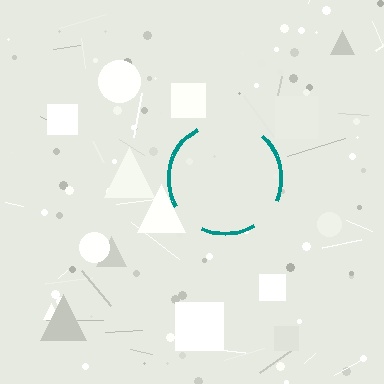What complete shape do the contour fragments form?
The contour fragments form a circle.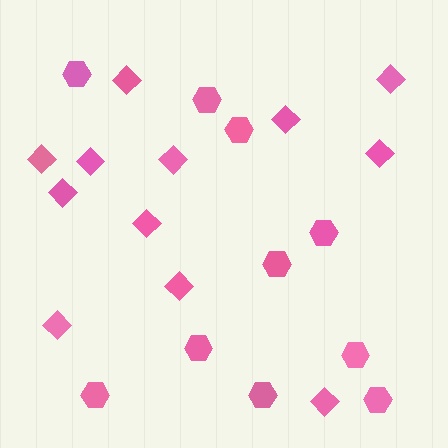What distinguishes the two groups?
There are 2 groups: one group of hexagons (10) and one group of diamonds (12).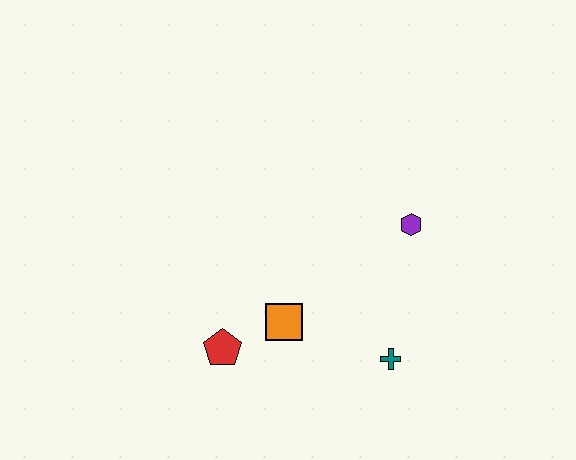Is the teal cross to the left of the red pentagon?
No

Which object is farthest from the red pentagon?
The purple hexagon is farthest from the red pentagon.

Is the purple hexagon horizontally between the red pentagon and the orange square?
No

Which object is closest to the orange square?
The red pentagon is closest to the orange square.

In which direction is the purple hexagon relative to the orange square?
The purple hexagon is to the right of the orange square.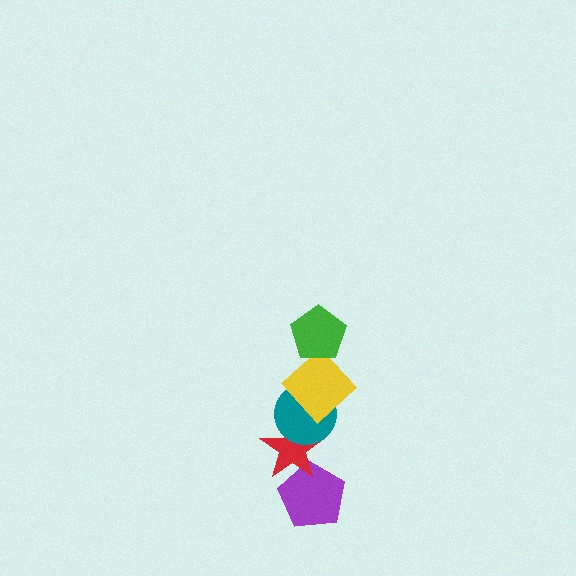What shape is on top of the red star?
The teal circle is on top of the red star.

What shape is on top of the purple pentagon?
The red star is on top of the purple pentagon.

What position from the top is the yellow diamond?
The yellow diamond is 2nd from the top.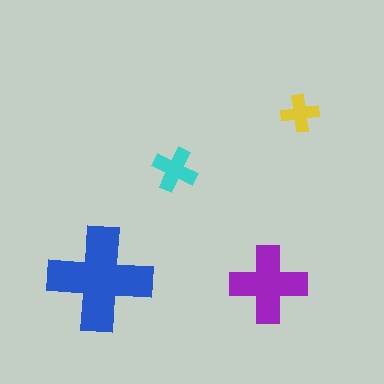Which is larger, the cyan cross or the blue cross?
The blue one.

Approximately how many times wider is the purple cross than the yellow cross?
About 2 times wider.